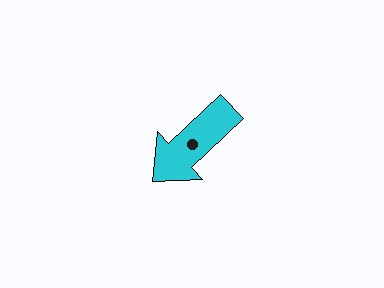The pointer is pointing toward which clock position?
Roughly 8 o'clock.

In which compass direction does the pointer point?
Southwest.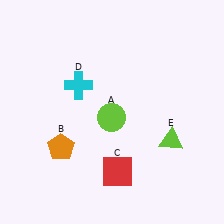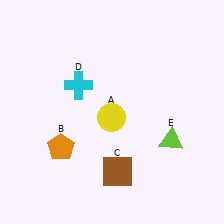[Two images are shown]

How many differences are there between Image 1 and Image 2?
There are 2 differences between the two images.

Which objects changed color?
A changed from lime to yellow. C changed from red to brown.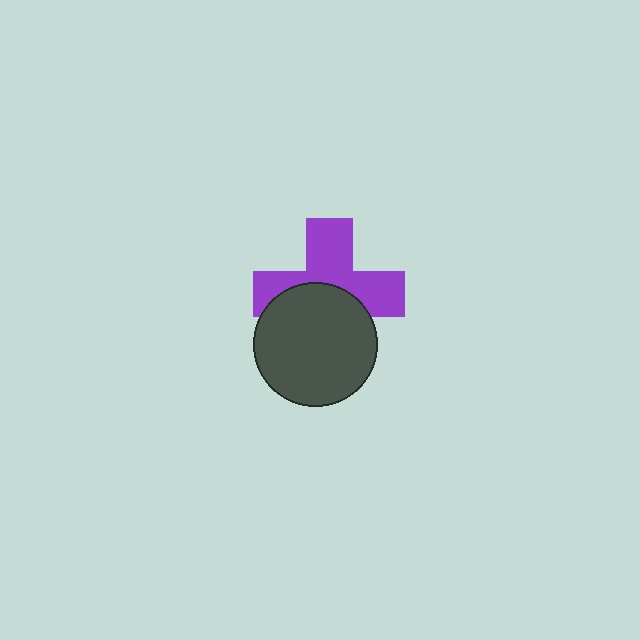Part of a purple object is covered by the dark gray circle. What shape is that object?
It is a cross.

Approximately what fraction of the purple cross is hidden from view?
Roughly 44% of the purple cross is hidden behind the dark gray circle.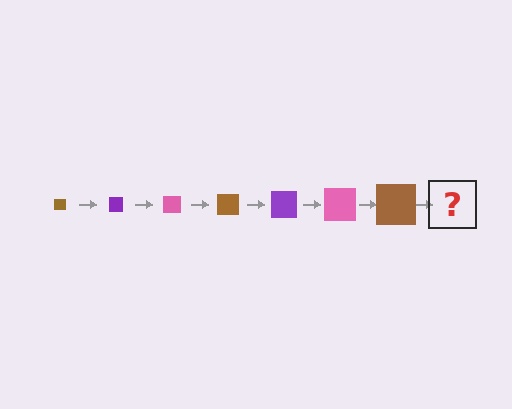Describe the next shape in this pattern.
It should be a purple square, larger than the previous one.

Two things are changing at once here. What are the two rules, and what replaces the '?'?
The two rules are that the square grows larger each step and the color cycles through brown, purple, and pink. The '?' should be a purple square, larger than the previous one.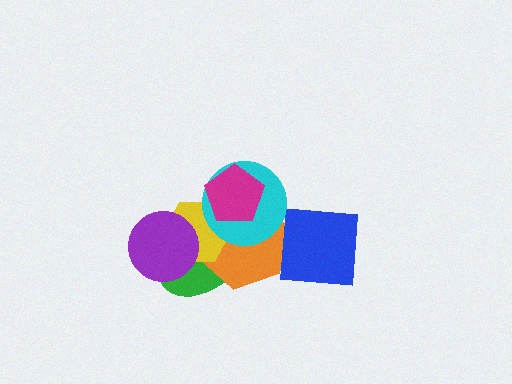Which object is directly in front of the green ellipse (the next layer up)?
The orange hexagon is directly in front of the green ellipse.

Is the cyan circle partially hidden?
Yes, it is partially covered by another shape.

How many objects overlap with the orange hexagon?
4 objects overlap with the orange hexagon.